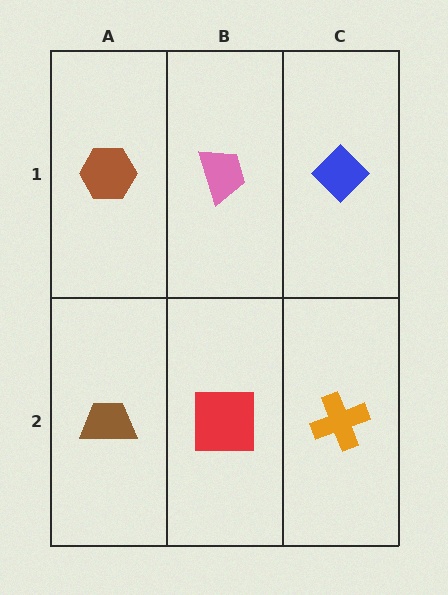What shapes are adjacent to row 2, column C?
A blue diamond (row 1, column C), a red square (row 2, column B).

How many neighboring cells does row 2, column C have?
2.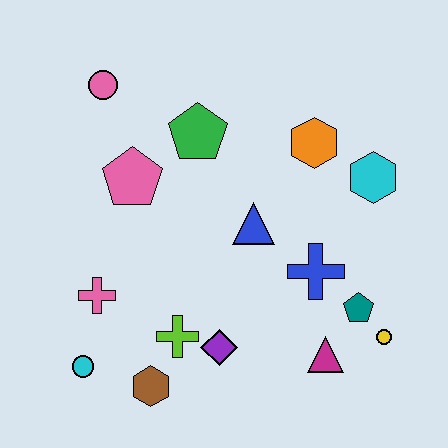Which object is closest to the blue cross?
The teal pentagon is closest to the blue cross.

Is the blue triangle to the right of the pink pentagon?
Yes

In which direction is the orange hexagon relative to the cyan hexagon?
The orange hexagon is to the left of the cyan hexagon.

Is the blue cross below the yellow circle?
No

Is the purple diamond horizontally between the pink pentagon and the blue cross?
Yes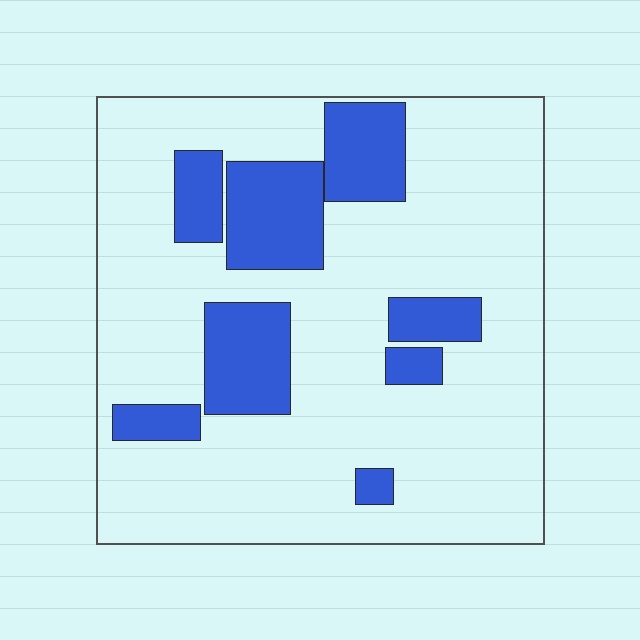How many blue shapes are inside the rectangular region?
8.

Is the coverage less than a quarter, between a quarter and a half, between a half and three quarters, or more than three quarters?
Less than a quarter.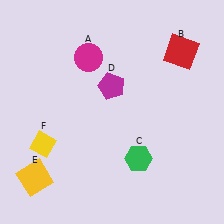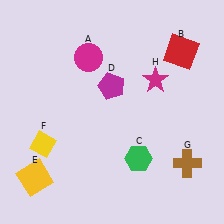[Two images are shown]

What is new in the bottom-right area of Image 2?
A brown cross (G) was added in the bottom-right area of Image 2.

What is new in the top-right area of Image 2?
A magenta star (H) was added in the top-right area of Image 2.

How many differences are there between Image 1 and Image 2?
There are 2 differences between the two images.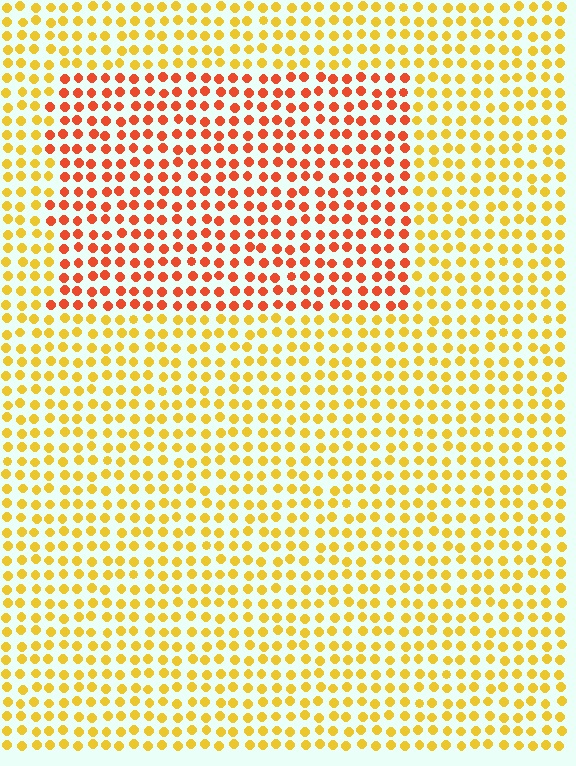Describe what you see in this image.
The image is filled with small yellow elements in a uniform arrangement. A rectangle-shaped region is visible where the elements are tinted to a slightly different hue, forming a subtle color boundary.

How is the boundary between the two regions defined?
The boundary is defined purely by a slight shift in hue (about 40 degrees). Spacing, size, and orientation are identical on both sides.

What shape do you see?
I see a rectangle.